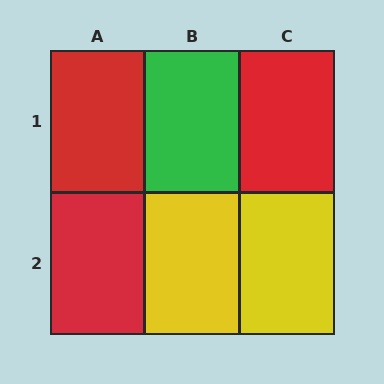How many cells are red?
3 cells are red.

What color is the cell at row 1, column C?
Red.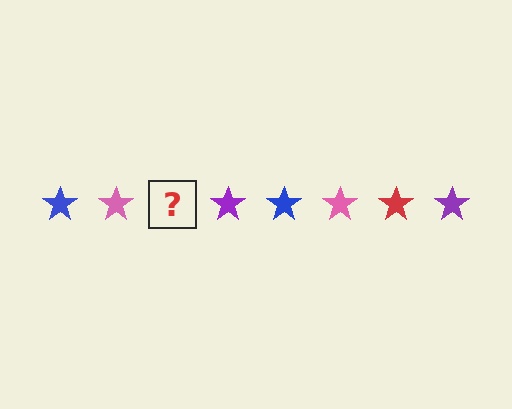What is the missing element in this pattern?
The missing element is a red star.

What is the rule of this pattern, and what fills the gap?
The rule is that the pattern cycles through blue, pink, red, purple stars. The gap should be filled with a red star.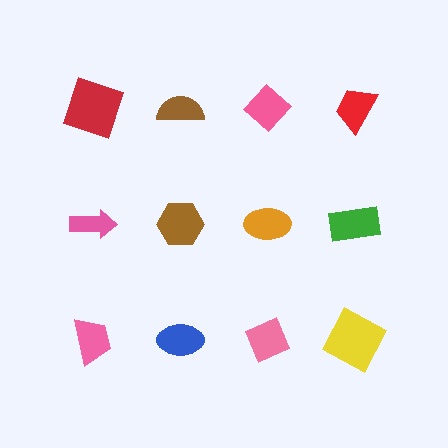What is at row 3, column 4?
A yellow square.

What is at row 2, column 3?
An orange ellipse.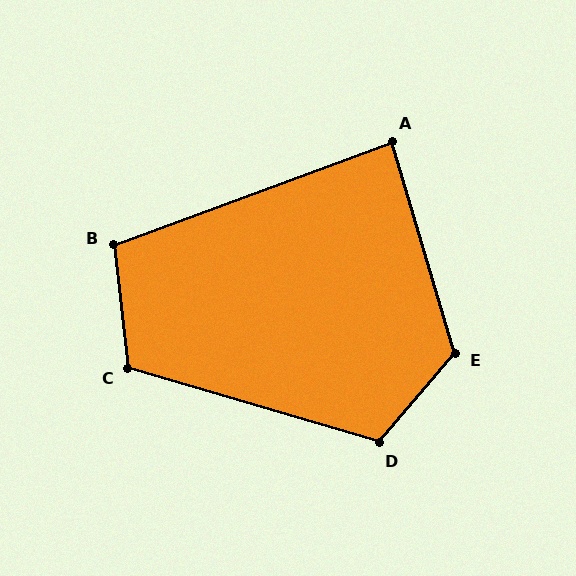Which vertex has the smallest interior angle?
A, at approximately 86 degrees.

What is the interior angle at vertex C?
Approximately 113 degrees (obtuse).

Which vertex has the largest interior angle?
E, at approximately 123 degrees.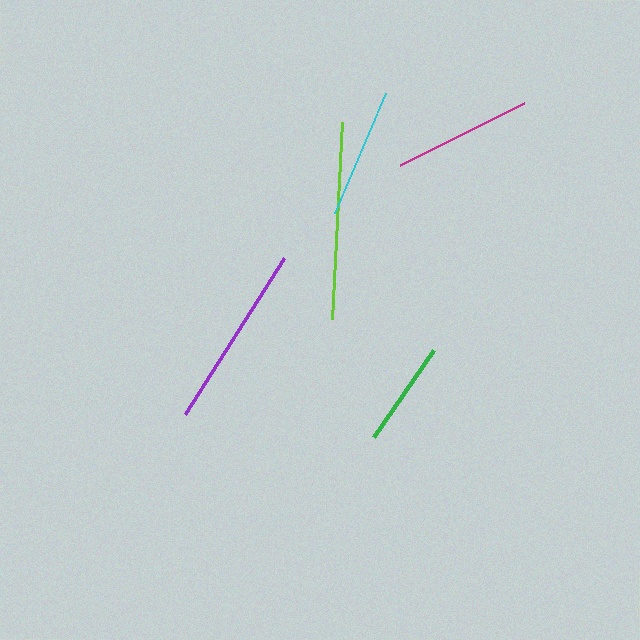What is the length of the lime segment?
The lime segment is approximately 198 pixels long.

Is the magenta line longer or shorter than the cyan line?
The magenta line is longer than the cyan line.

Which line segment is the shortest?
The green line is the shortest at approximately 106 pixels.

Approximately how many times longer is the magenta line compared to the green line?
The magenta line is approximately 1.3 times the length of the green line.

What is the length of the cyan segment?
The cyan segment is approximately 130 pixels long.